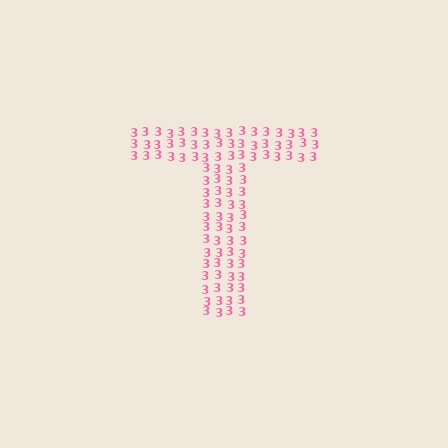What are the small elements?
The small elements are digit 3's.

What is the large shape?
The large shape is the letter T.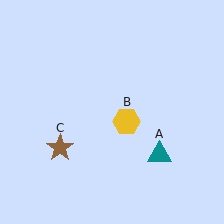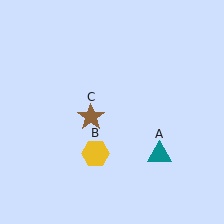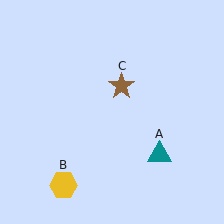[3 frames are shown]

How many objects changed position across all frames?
2 objects changed position: yellow hexagon (object B), brown star (object C).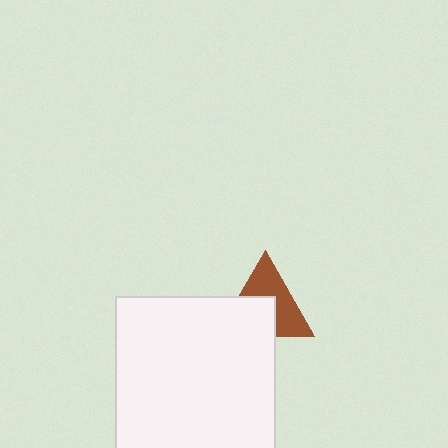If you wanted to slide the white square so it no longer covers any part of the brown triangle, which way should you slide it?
Slide it down — that is the most direct way to separate the two shapes.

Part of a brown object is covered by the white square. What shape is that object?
It is a triangle.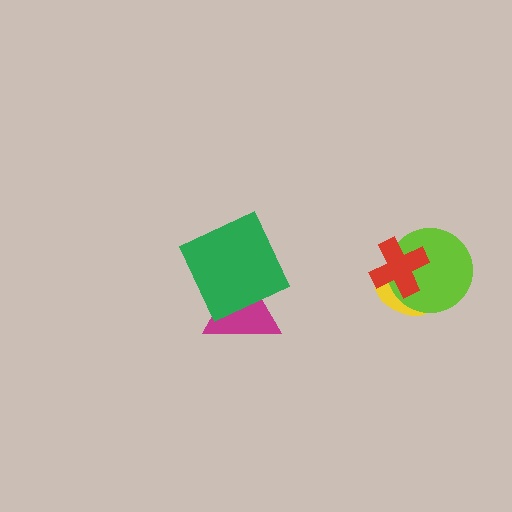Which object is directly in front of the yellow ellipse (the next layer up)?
The lime circle is directly in front of the yellow ellipse.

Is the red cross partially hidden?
No, no other shape covers it.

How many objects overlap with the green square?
1 object overlaps with the green square.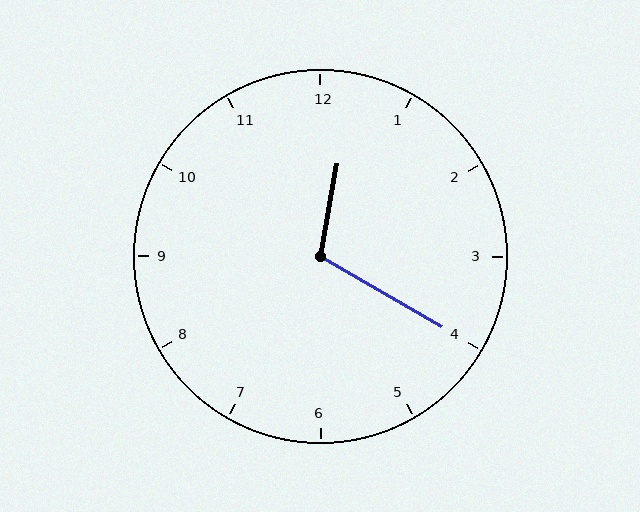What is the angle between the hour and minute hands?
Approximately 110 degrees.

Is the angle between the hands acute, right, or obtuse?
It is obtuse.